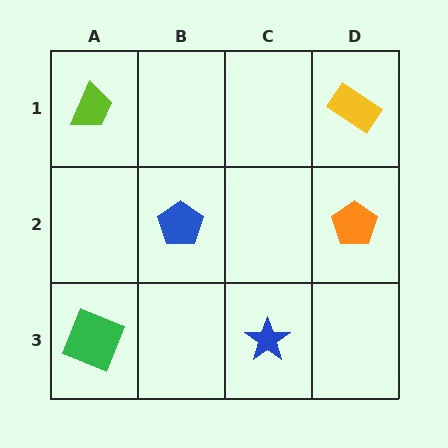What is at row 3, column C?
A blue star.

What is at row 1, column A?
A lime trapezoid.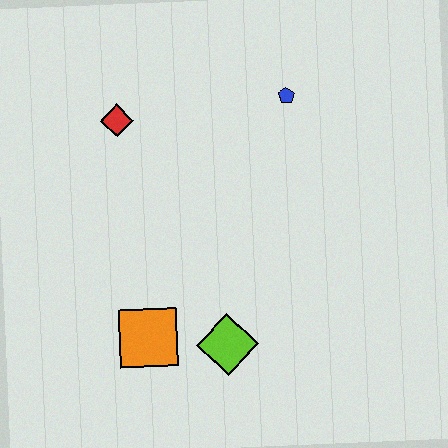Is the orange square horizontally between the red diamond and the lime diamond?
Yes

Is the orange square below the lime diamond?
No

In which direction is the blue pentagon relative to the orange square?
The blue pentagon is above the orange square.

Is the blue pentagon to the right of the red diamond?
Yes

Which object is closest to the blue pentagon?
The red diamond is closest to the blue pentagon.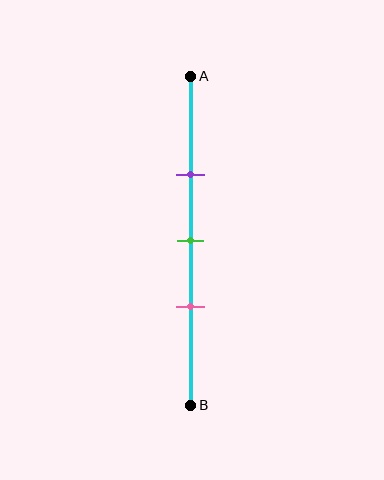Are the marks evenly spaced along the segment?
Yes, the marks are approximately evenly spaced.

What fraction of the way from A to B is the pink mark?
The pink mark is approximately 70% (0.7) of the way from A to B.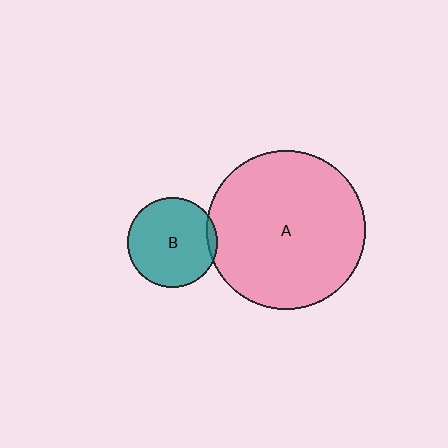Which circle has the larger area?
Circle A (pink).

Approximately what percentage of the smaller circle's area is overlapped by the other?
Approximately 5%.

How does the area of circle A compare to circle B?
Approximately 3.1 times.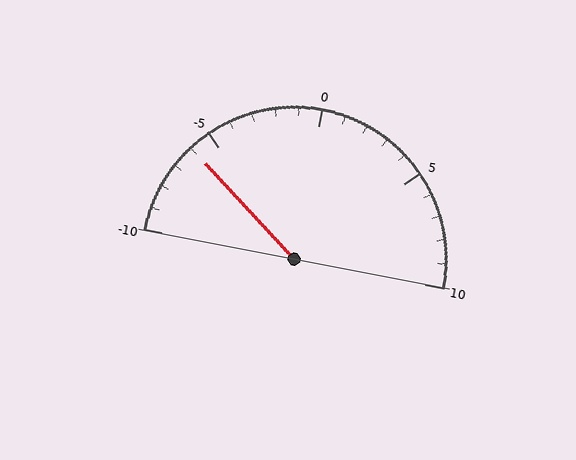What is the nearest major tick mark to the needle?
The nearest major tick mark is -5.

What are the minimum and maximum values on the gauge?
The gauge ranges from -10 to 10.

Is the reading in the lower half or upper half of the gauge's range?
The reading is in the lower half of the range (-10 to 10).